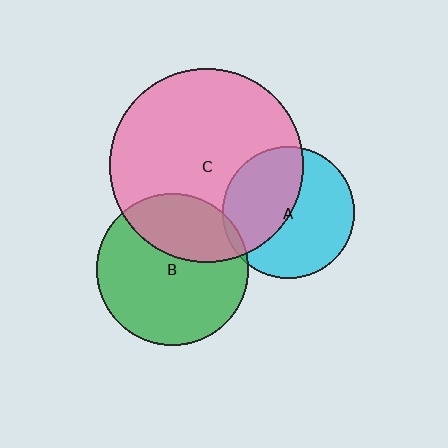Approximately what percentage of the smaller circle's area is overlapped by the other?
Approximately 35%.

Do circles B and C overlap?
Yes.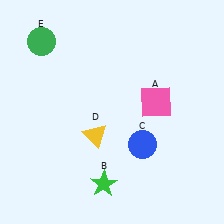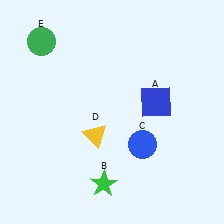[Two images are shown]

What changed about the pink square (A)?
In Image 1, A is pink. In Image 2, it changed to blue.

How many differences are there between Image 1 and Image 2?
There is 1 difference between the two images.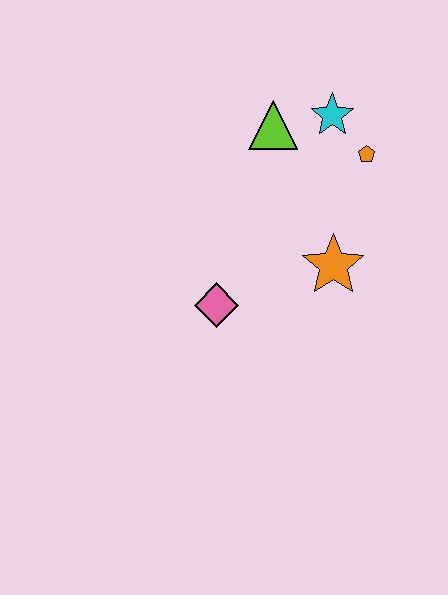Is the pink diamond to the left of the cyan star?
Yes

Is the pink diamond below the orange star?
Yes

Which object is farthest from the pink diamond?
The cyan star is farthest from the pink diamond.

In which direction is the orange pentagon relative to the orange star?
The orange pentagon is above the orange star.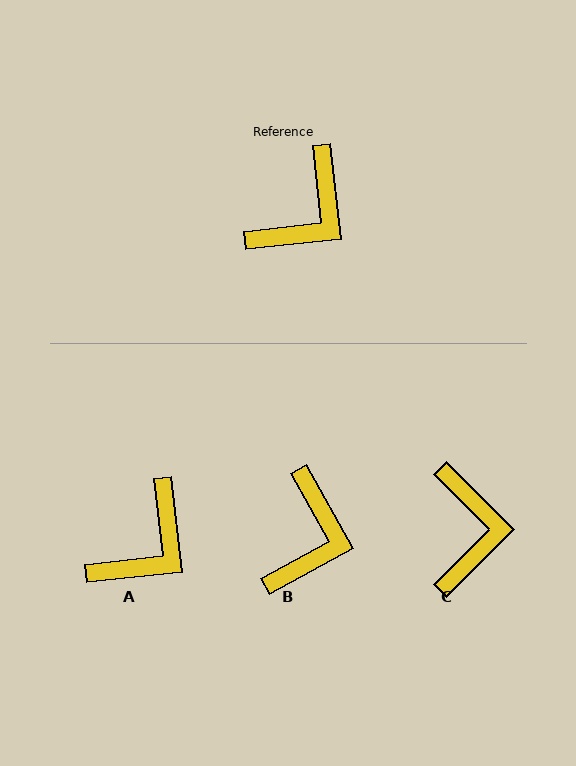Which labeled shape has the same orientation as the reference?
A.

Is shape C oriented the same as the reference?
No, it is off by about 39 degrees.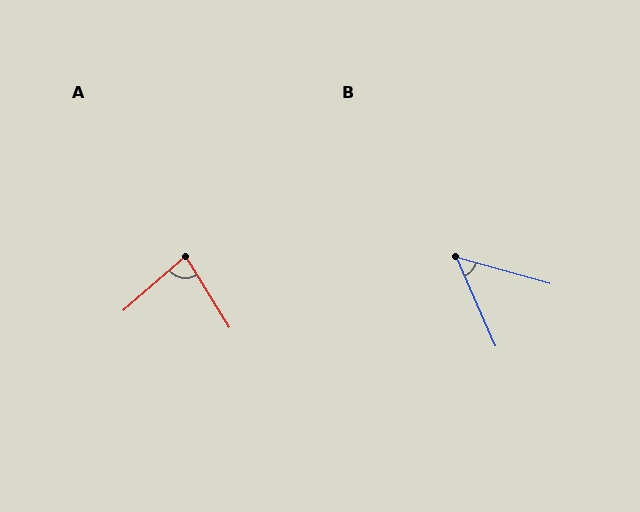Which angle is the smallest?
B, at approximately 51 degrees.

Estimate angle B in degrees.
Approximately 51 degrees.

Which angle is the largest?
A, at approximately 81 degrees.